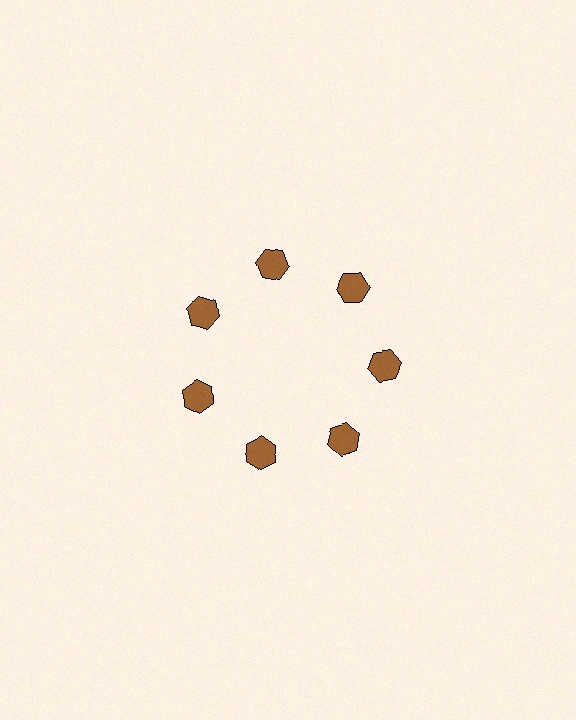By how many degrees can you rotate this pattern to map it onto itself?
The pattern maps onto itself every 51 degrees of rotation.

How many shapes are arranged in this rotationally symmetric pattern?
There are 7 shapes, arranged in 7 groups of 1.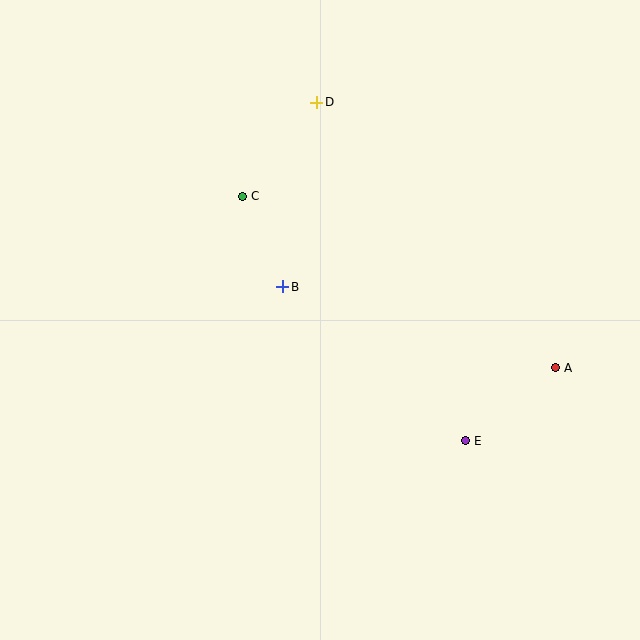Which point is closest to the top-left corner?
Point C is closest to the top-left corner.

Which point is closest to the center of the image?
Point B at (283, 287) is closest to the center.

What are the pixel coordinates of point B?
Point B is at (283, 287).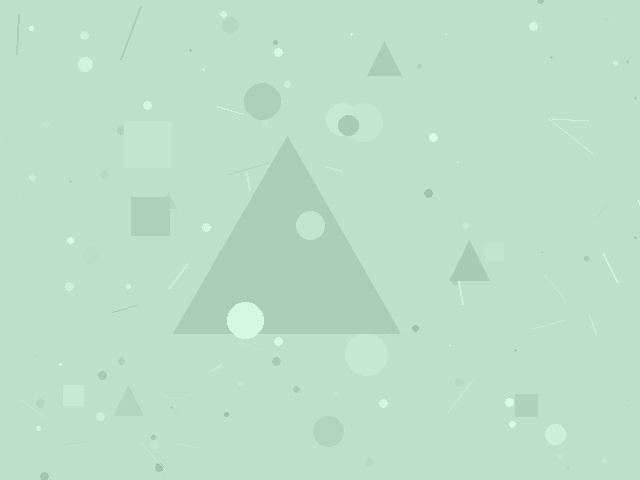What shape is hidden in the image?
A triangle is hidden in the image.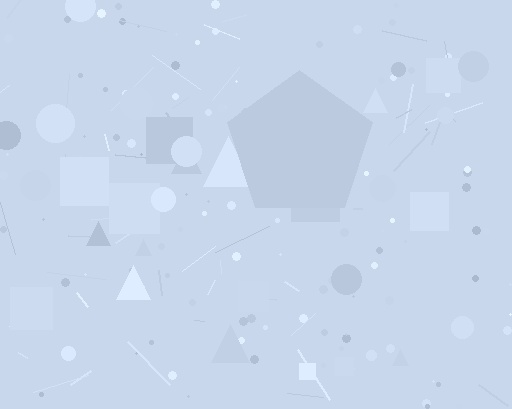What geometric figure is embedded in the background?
A pentagon is embedded in the background.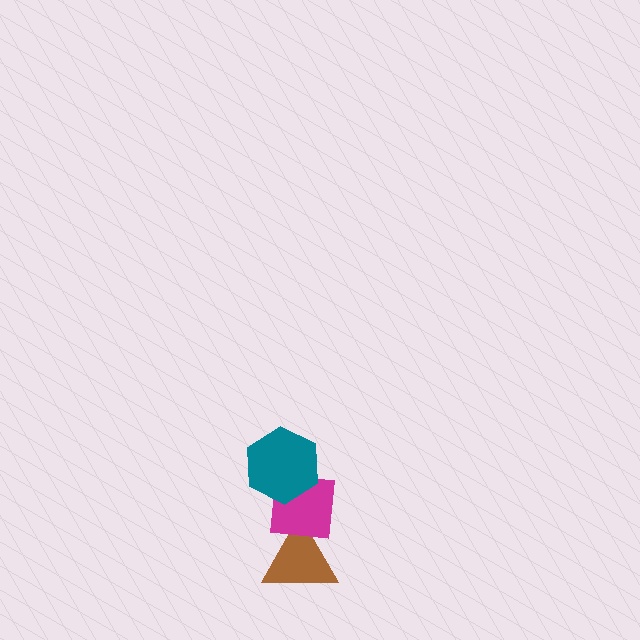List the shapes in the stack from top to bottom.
From top to bottom: the teal hexagon, the magenta square, the brown triangle.